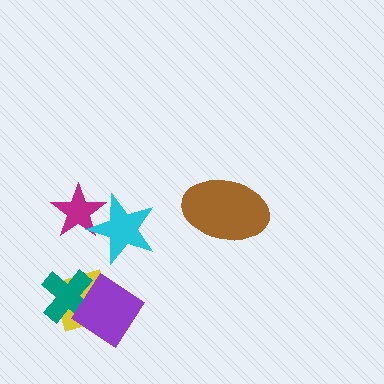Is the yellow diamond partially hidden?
Yes, it is partially covered by another shape.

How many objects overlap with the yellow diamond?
2 objects overlap with the yellow diamond.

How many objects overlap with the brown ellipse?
0 objects overlap with the brown ellipse.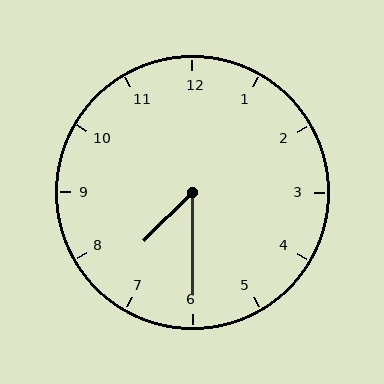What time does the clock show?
7:30.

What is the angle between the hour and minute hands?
Approximately 45 degrees.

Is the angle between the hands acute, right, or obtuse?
It is acute.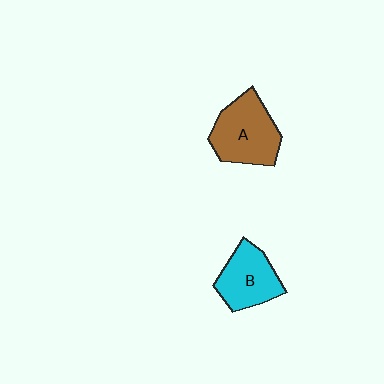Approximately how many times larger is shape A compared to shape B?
Approximately 1.2 times.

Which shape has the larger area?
Shape A (brown).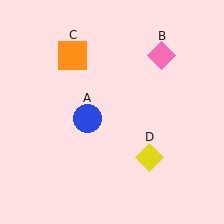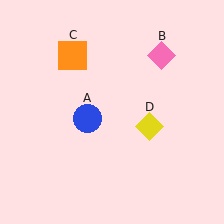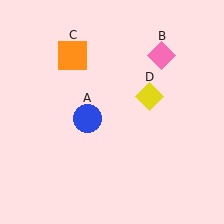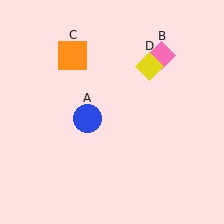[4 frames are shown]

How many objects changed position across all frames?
1 object changed position: yellow diamond (object D).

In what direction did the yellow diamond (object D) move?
The yellow diamond (object D) moved up.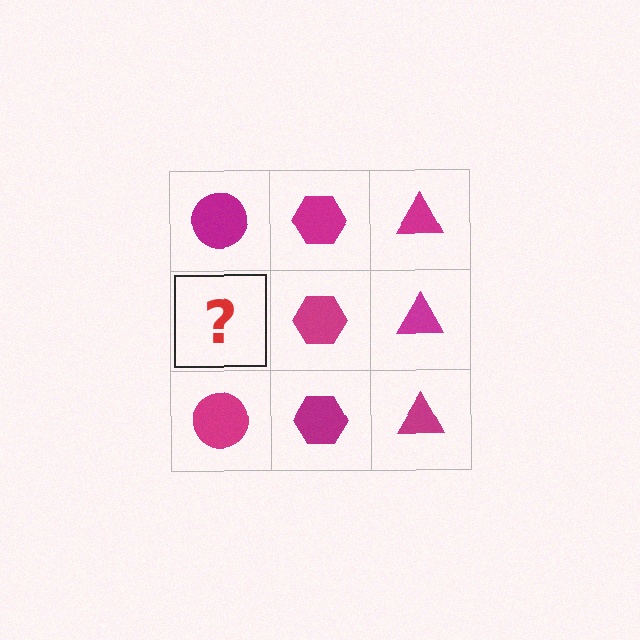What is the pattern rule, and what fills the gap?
The rule is that each column has a consistent shape. The gap should be filled with a magenta circle.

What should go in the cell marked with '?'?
The missing cell should contain a magenta circle.